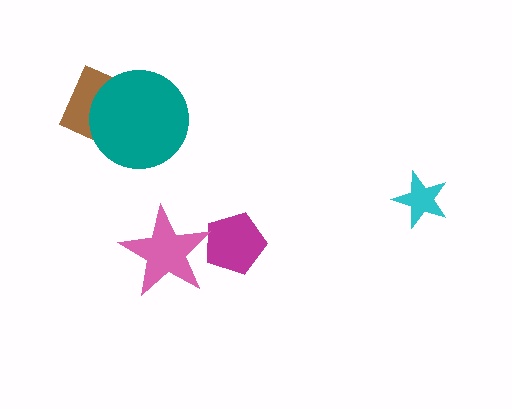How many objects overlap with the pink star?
1 object overlaps with the pink star.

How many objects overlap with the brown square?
1 object overlaps with the brown square.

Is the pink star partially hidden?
No, no other shape covers it.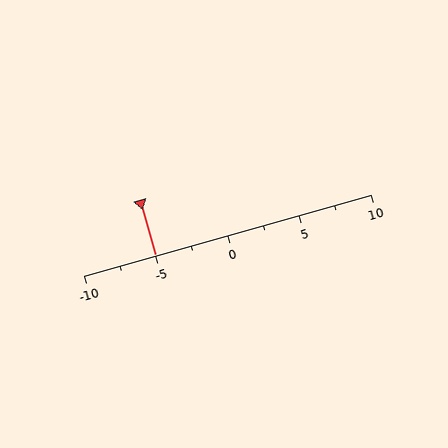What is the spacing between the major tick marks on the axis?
The major ticks are spaced 5 apart.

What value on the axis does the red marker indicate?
The marker indicates approximately -5.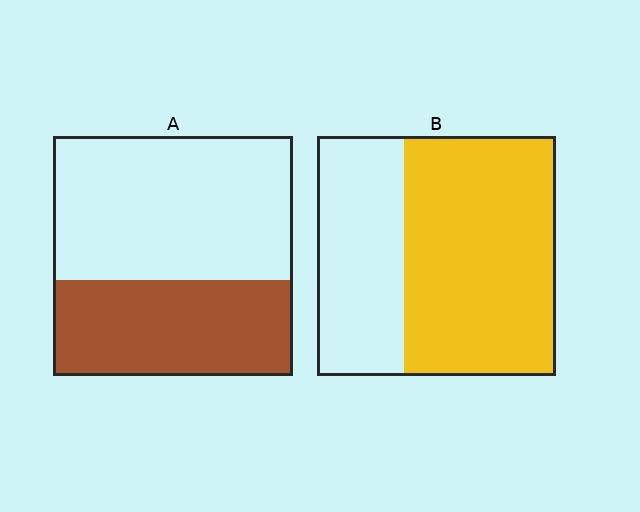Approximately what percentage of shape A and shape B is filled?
A is approximately 40% and B is approximately 65%.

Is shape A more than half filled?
No.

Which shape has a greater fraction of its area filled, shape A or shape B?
Shape B.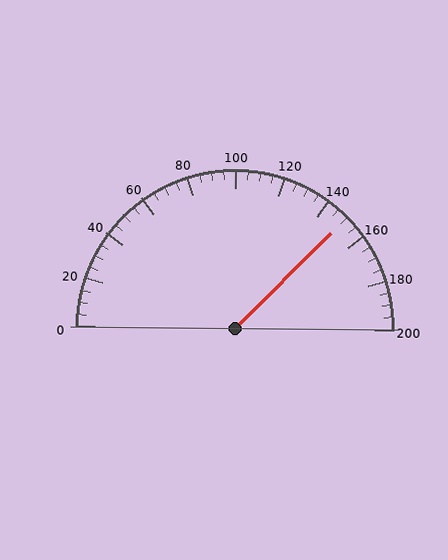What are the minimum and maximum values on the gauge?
The gauge ranges from 0 to 200.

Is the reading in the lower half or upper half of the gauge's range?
The reading is in the upper half of the range (0 to 200).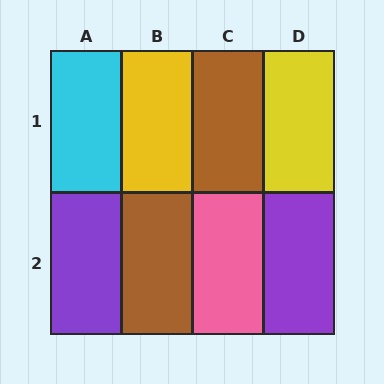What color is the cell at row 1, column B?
Yellow.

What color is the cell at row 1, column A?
Cyan.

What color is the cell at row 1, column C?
Brown.